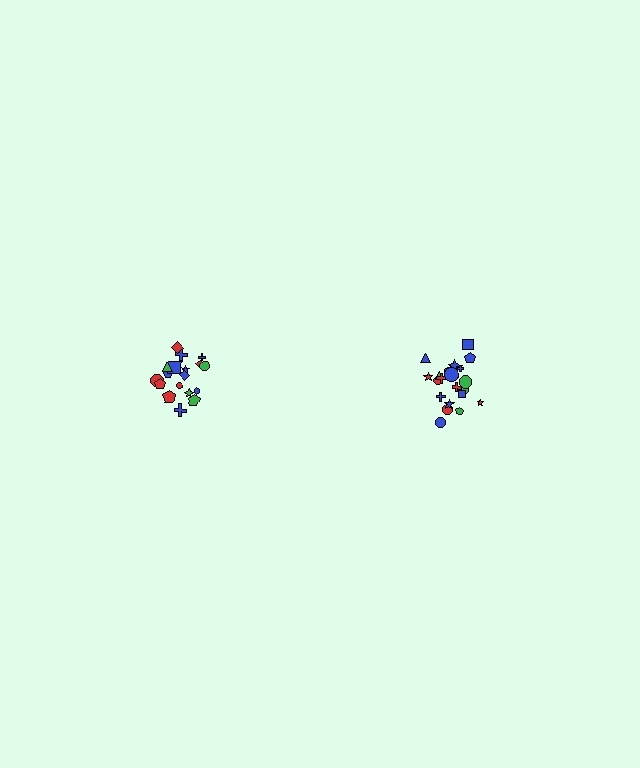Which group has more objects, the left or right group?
The right group.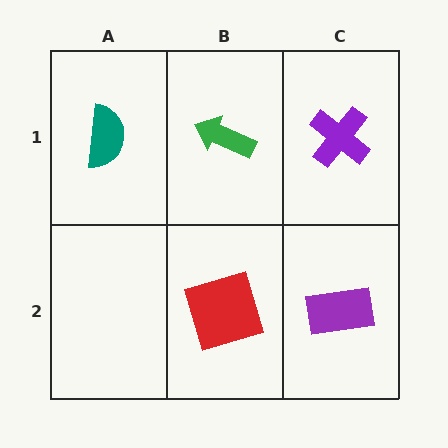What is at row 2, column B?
A red square.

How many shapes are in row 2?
2 shapes.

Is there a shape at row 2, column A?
No, that cell is empty.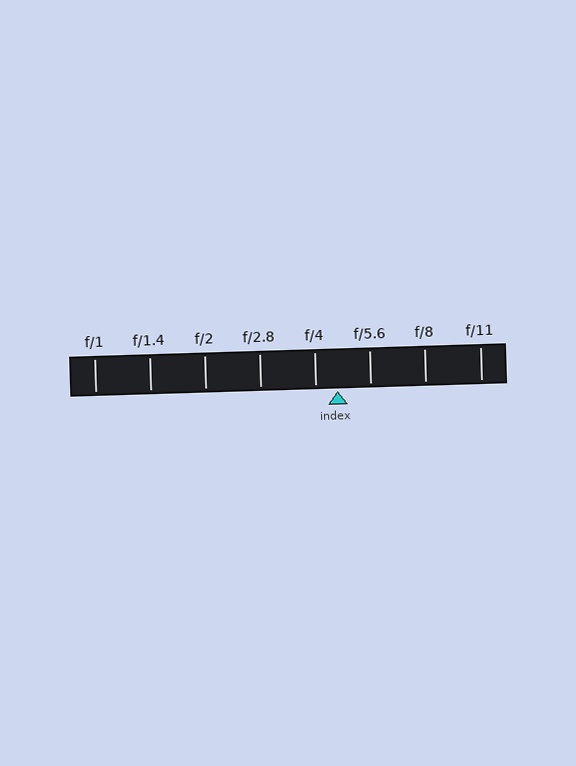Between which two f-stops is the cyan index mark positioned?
The index mark is between f/4 and f/5.6.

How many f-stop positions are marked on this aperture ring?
There are 8 f-stop positions marked.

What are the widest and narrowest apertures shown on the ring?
The widest aperture shown is f/1 and the narrowest is f/11.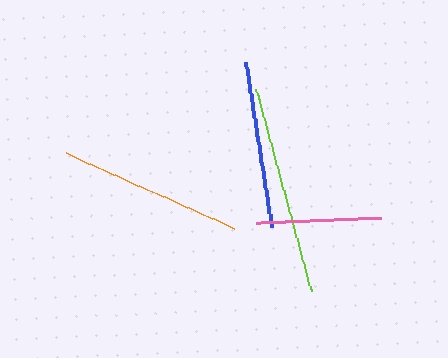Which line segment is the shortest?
The pink line is the shortest at approximately 125 pixels.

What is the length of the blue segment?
The blue segment is approximately 166 pixels long.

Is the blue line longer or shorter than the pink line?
The blue line is longer than the pink line.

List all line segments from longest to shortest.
From longest to shortest: lime, orange, blue, pink.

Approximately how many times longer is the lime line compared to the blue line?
The lime line is approximately 1.3 times the length of the blue line.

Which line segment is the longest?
The lime line is the longest at approximately 210 pixels.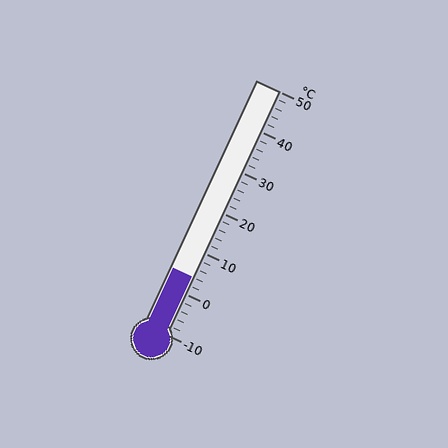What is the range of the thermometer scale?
The thermometer scale ranges from -10°C to 50°C.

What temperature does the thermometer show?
The thermometer shows approximately 4°C.